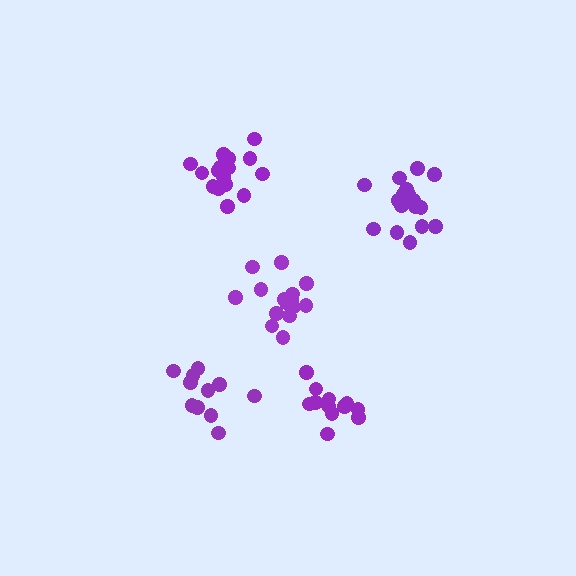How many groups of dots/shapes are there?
There are 5 groups.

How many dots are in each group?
Group 1: 16 dots, Group 2: 17 dots, Group 3: 11 dots, Group 4: 12 dots, Group 5: 15 dots (71 total).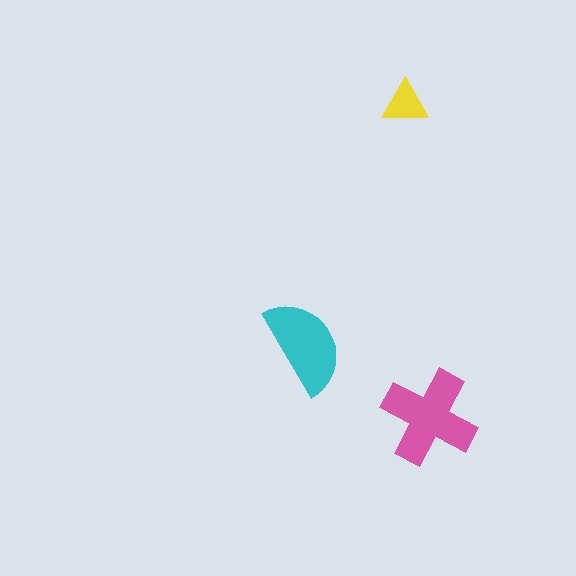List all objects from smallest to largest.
The yellow triangle, the cyan semicircle, the pink cross.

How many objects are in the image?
There are 3 objects in the image.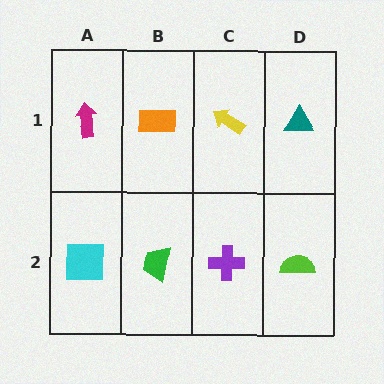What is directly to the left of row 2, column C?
A green trapezoid.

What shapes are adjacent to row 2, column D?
A teal triangle (row 1, column D), a purple cross (row 2, column C).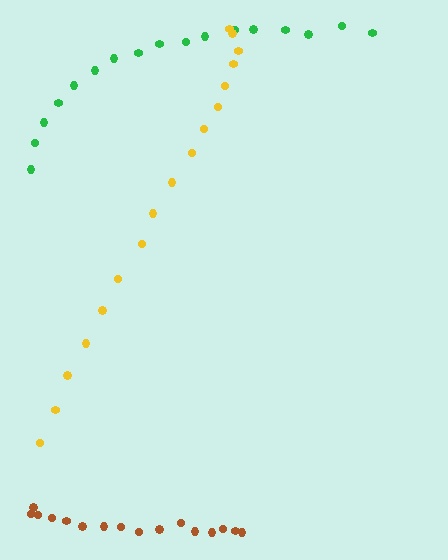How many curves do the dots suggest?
There are 3 distinct paths.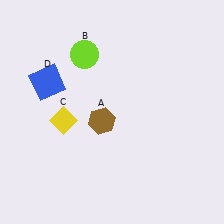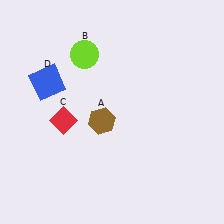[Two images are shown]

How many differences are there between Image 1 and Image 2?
There is 1 difference between the two images.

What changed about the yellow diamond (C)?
In Image 1, C is yellow. In Image 2, it changed to red.